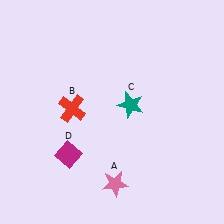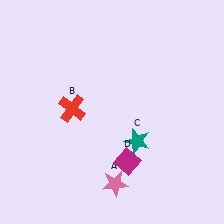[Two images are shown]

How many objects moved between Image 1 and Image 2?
2 objects moved between the two images.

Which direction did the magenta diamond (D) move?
The magenta diamond (D) moved right.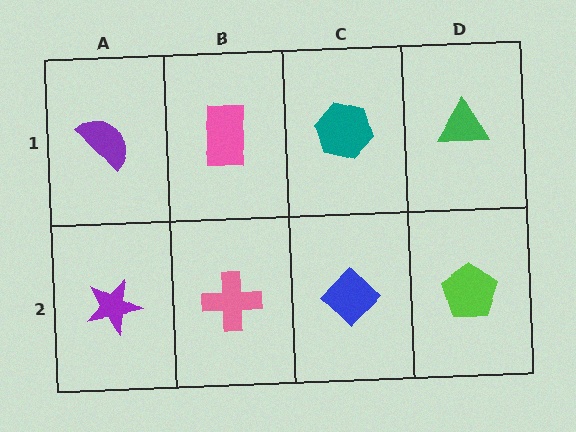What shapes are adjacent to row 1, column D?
A lime pentagon (row 2, column D), a teal hexagon (row 1, column C).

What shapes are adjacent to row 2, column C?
A teal hexagon (row 1, column C), a pink cross (row 2, column B), a lime pentagon (row 2, column D).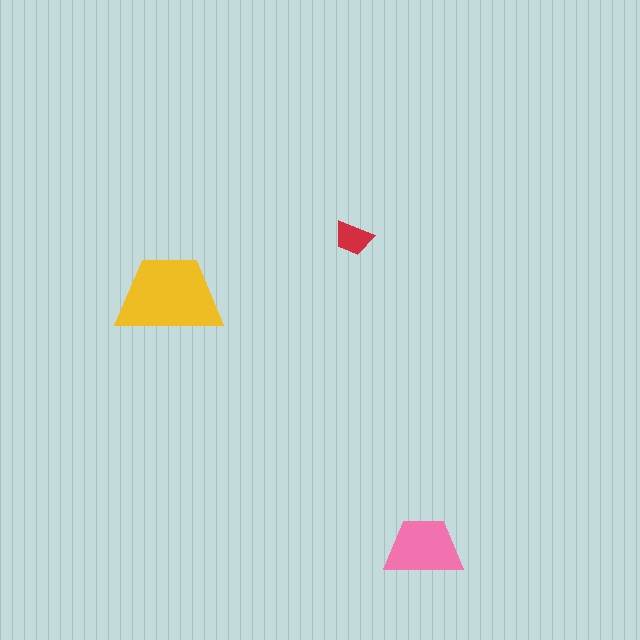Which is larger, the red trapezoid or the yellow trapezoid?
The yellow one.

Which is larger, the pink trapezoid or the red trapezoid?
The pink one.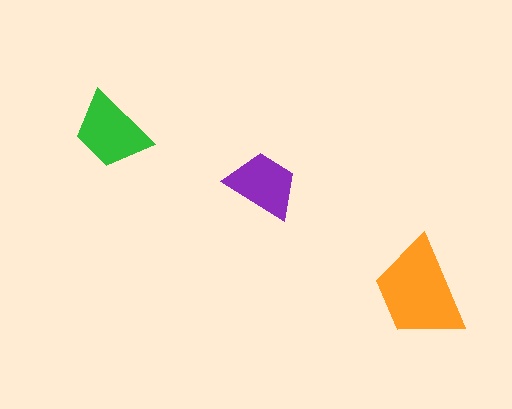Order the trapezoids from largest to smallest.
the orange one, the green one, the purple one.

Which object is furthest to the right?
The orange trapezoid is rightmost.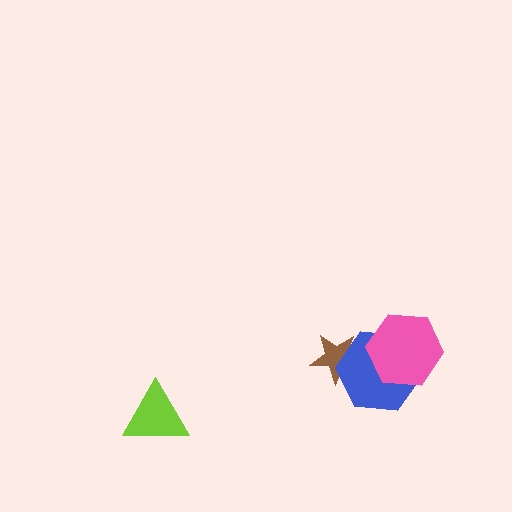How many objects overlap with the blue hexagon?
2 objects overlap with the blue hexagon.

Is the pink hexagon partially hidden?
No, no other shape covers it.